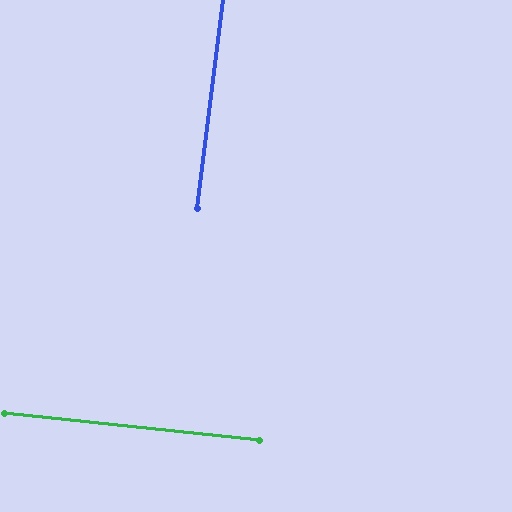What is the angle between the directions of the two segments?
Approximately 89 degrees.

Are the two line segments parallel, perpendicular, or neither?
Perpendicular — they meet at approximately 89°.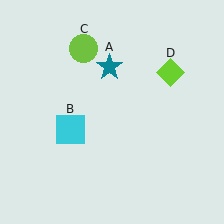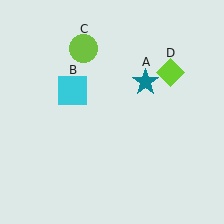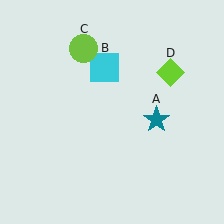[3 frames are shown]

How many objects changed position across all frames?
2 objects changed position: teal star (object A), cyan square (object B).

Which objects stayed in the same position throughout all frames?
Lime circle (object C) and lime diamond (object D) remained stationary.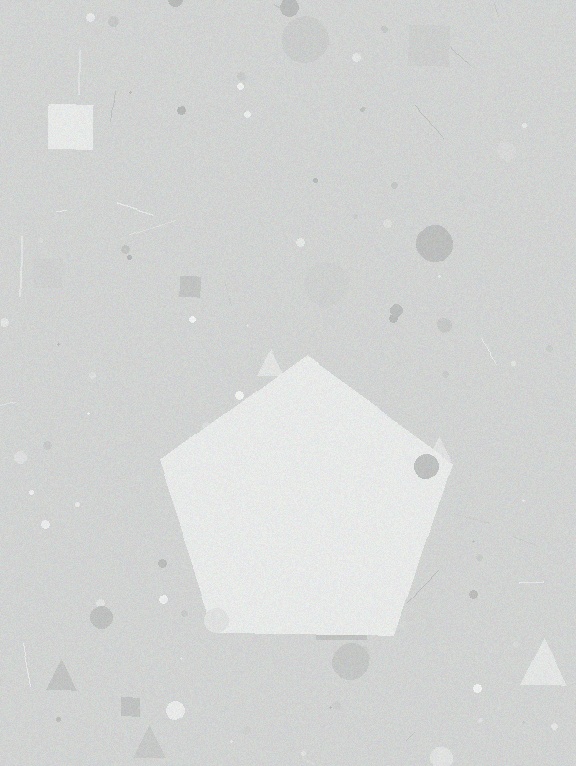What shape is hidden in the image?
A pentagon is hidden in the image.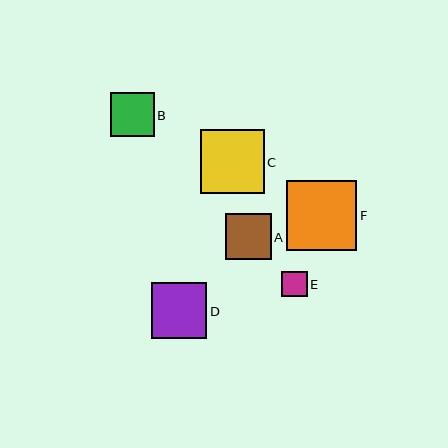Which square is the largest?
Square F is the largest with a size of approximately 70 pixels.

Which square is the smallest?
Square E is the smallest with a size of approximately 25 pixels.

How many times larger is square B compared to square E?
Square B is approximately 1.7 times the size of square E.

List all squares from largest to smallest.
From largest to smallest: F, C, D, A, B, E.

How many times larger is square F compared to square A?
Square F is approximately 1.5 times the size of square A.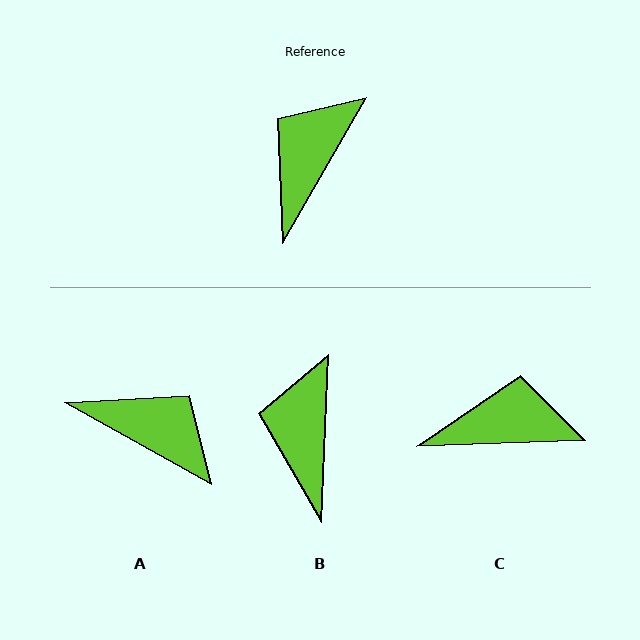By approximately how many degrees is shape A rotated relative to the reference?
Approximately 89 degrees clockwise.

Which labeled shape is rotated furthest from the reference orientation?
A, about 89 degrees away.